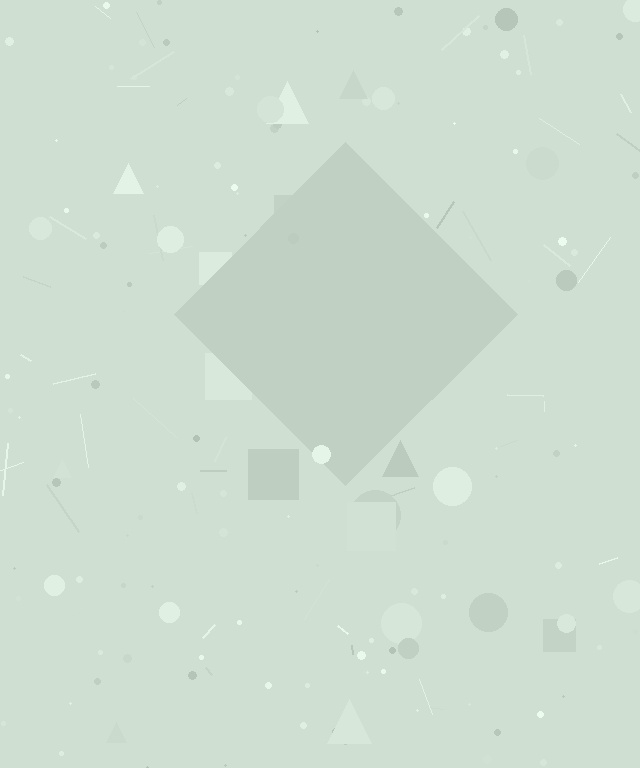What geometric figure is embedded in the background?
A diamond is embedded in the background.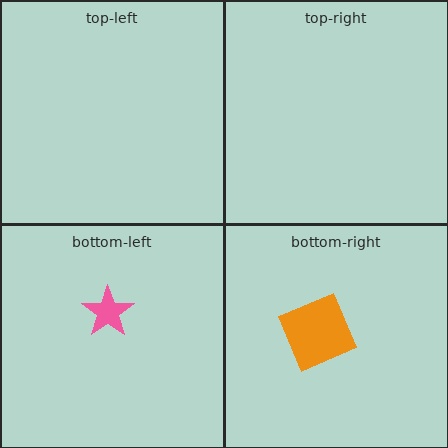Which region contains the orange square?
The bottom-right region.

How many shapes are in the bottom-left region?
1.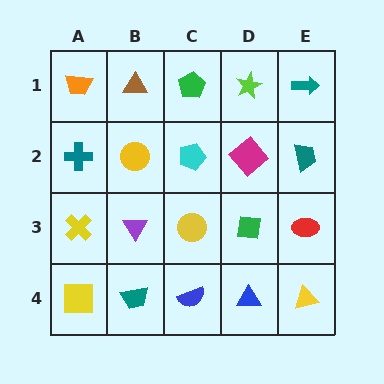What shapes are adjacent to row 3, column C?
A cyan pentagon (row 2, column C), a blue semicircle (row 4, column C), a purple triangle (row 3, column B), a green square (row 3, column D).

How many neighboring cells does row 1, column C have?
3.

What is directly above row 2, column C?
A green pentagon.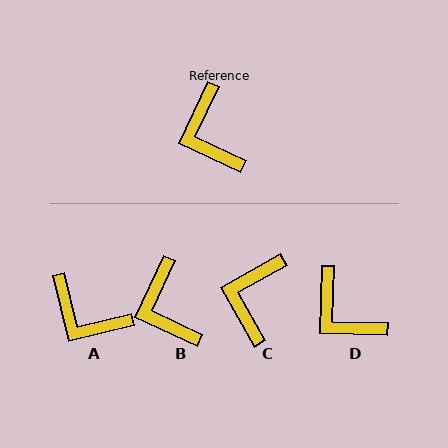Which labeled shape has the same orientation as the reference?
B.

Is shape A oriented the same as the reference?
No, it is off by about 39 degrees.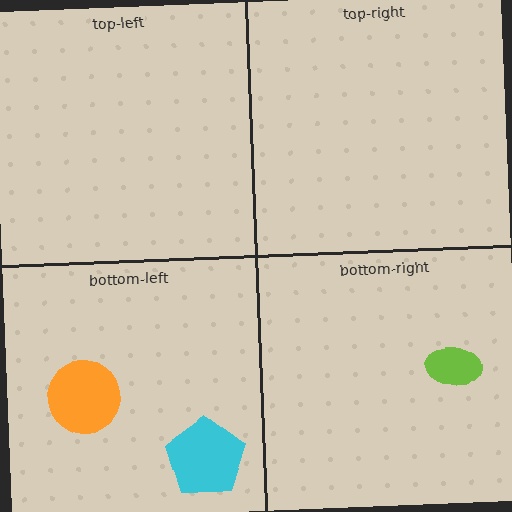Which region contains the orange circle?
The bottom-left region.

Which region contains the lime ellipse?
The bottom-right region.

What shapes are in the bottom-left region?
The cyan pentagon, the orange circle.